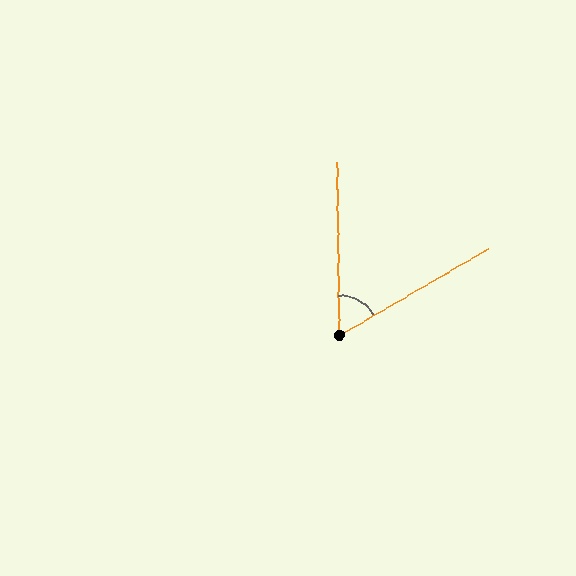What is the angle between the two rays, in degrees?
Approximately 60 degrees.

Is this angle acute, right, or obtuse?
It is acute.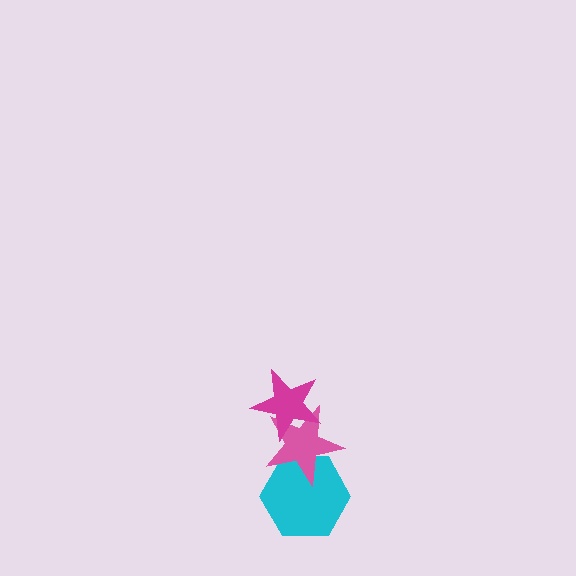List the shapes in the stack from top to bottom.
From top to bottom: the magenta star, the pink star, the cyan hexagon.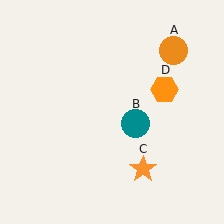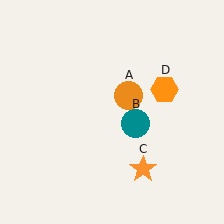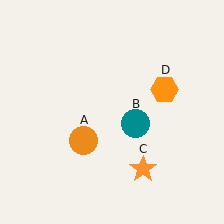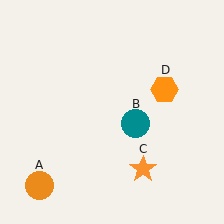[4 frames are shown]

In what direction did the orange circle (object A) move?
The orange circle (object A) moved down and to the left.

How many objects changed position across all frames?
1 object changed position: orange circle (object A).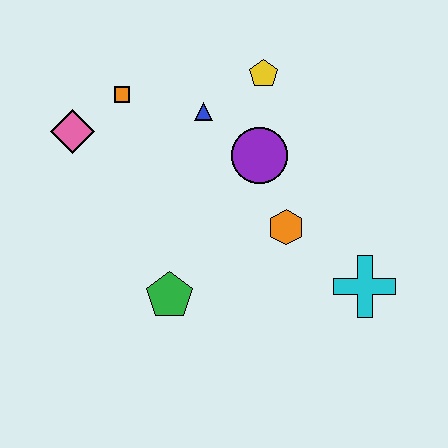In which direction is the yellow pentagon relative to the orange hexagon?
The yellow pentagon is above the orange hexagon.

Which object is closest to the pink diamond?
The orange square is closest to the pink diamond.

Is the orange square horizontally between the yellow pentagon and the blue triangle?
No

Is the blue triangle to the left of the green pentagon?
No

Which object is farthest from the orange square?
The cyan cross is farthest from the orange square.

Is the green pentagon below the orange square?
Yes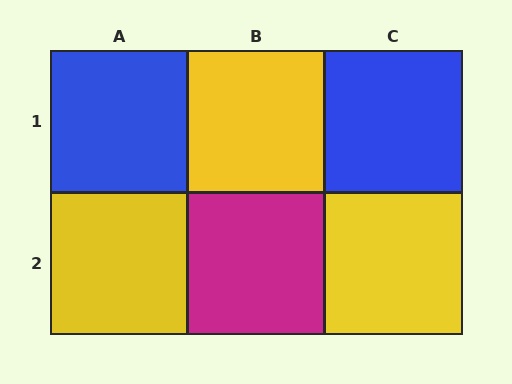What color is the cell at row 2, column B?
Magenta.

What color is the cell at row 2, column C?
Yellow.